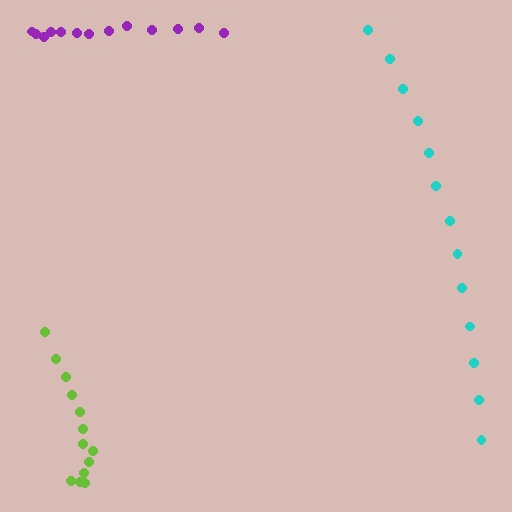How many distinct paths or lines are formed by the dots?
There are 3 distinct paths.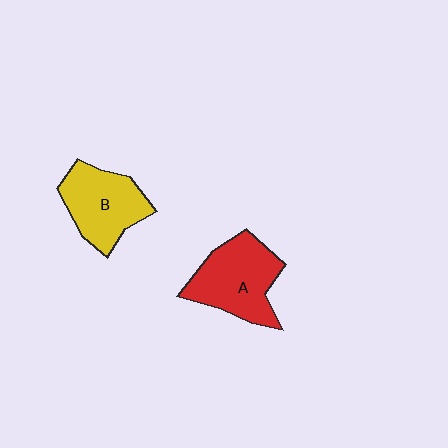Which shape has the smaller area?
Shape B (yellow).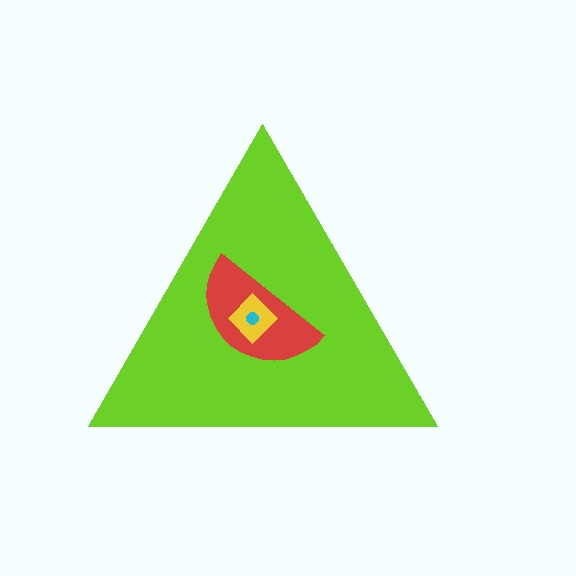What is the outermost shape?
The lime triangle.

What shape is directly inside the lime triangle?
The red semicircle.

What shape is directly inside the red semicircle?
The yellow diamond.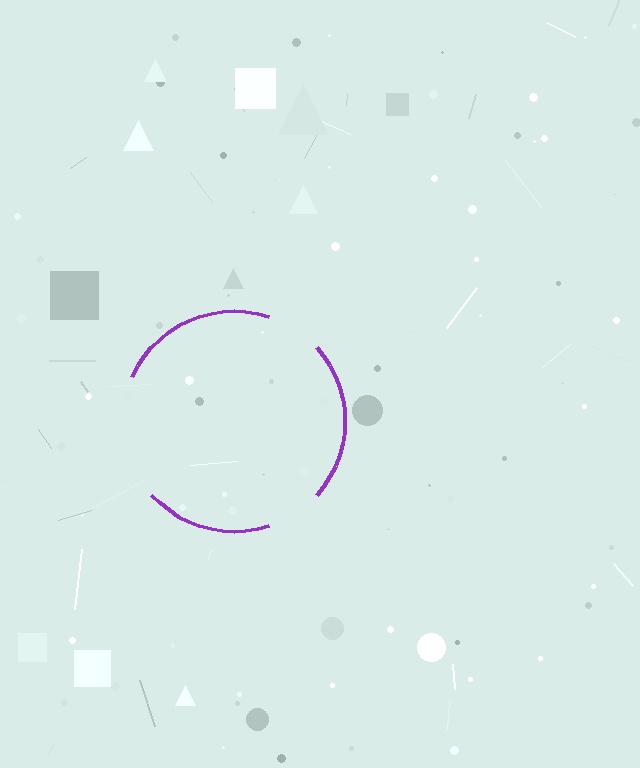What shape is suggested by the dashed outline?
The dashed outline suggests a circle.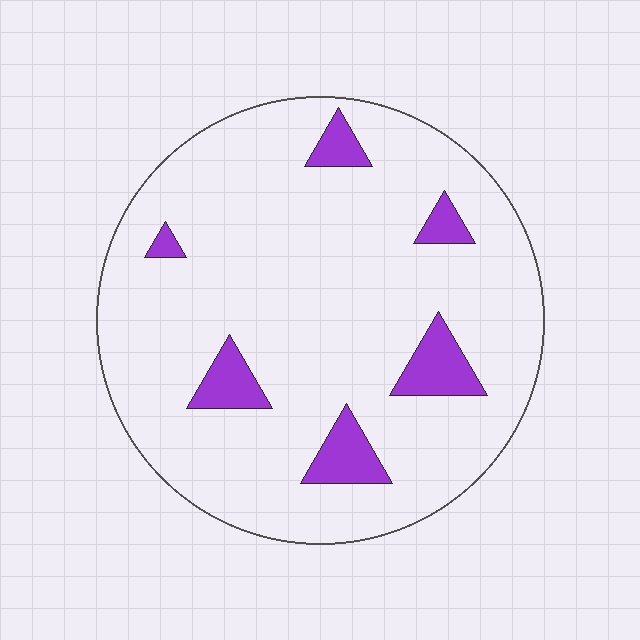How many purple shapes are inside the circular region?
6.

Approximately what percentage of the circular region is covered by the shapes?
Approximately 10%.